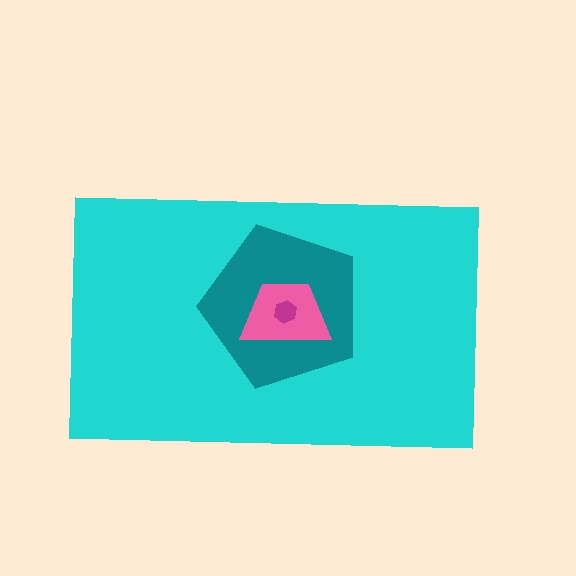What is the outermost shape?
The cyan rectangle.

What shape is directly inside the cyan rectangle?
The teal pentagon.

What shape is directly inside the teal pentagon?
The pink trapezoid.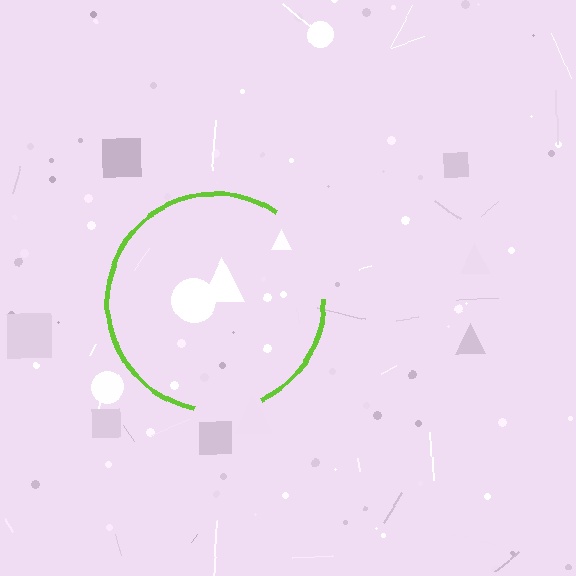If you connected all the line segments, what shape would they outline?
They would outline a circle.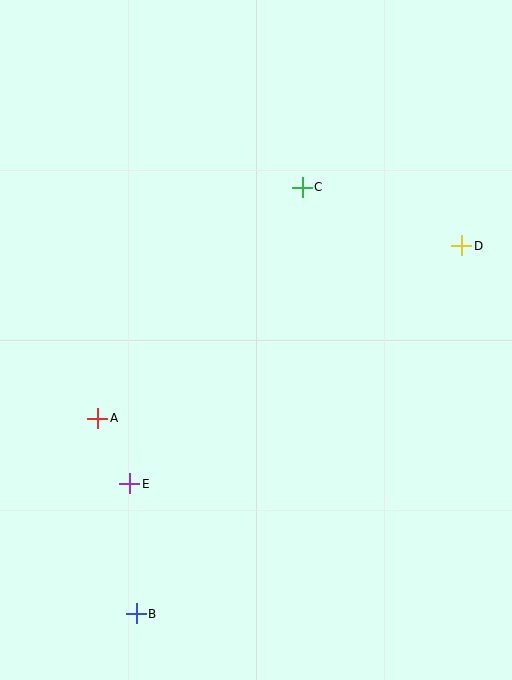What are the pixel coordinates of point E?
Point E is at (130, 484).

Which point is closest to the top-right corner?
Point D is closest to the top-right corner.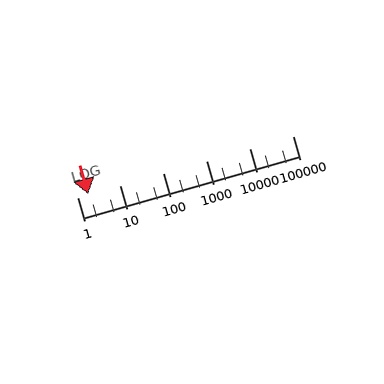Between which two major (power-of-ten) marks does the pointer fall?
The pointer is between 1 and 10.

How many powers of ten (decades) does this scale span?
The scale spans 5 decades, from 1 to 100000.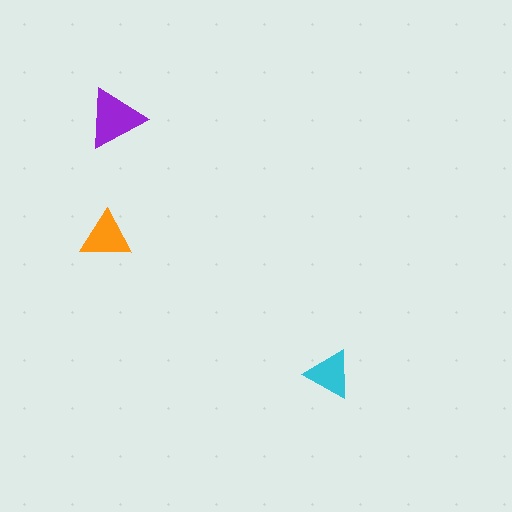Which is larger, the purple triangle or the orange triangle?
The purple one.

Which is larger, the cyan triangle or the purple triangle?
The purple one.